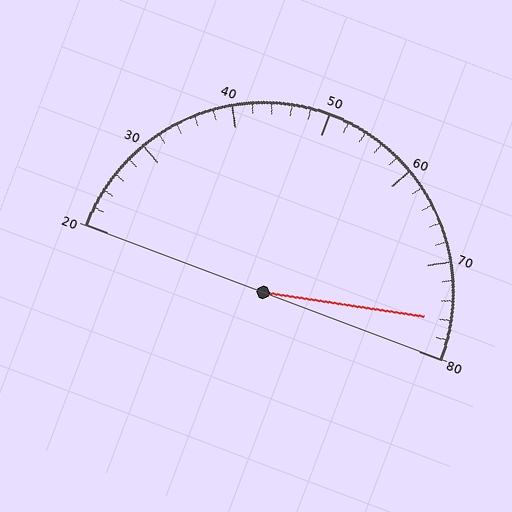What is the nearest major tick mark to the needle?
The nearest major tick mark is 80.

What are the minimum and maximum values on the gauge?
The gauge ranges from 20 to 80.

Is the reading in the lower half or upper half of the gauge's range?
The reading is in the upper half of the range (20 to 80).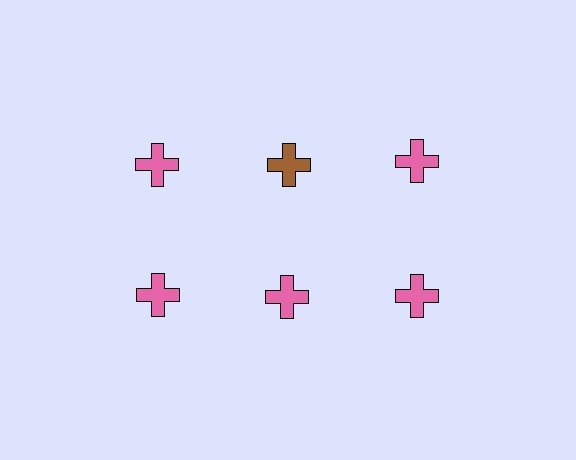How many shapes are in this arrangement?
There are 6 shapes arranged in a grid pattern.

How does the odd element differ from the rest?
It has a different color: brown instead of pink.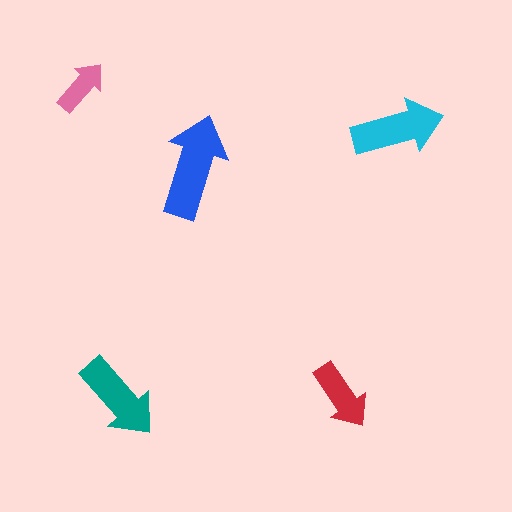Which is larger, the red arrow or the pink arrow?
The red one.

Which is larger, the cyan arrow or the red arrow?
The cyan one.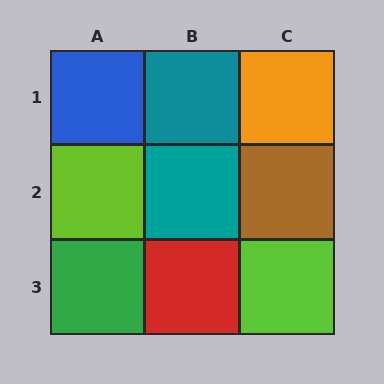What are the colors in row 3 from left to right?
Green, red, lime.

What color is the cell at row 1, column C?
Orange.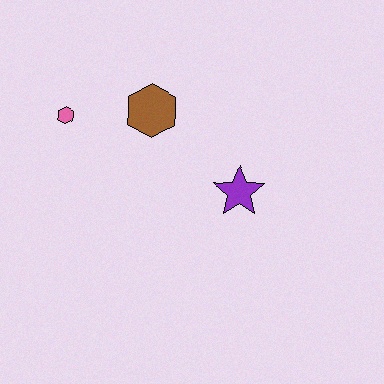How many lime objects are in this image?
There are no lime objects.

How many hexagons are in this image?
There are 2 hexagons.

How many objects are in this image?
There are 3 objects.